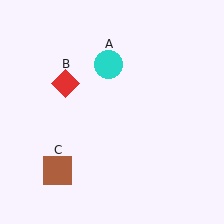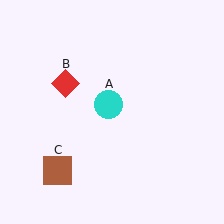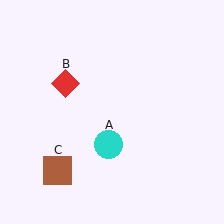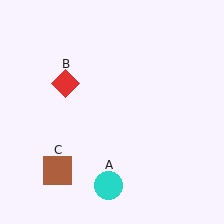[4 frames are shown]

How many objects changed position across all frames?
1 object changed position: cyan circle (object A).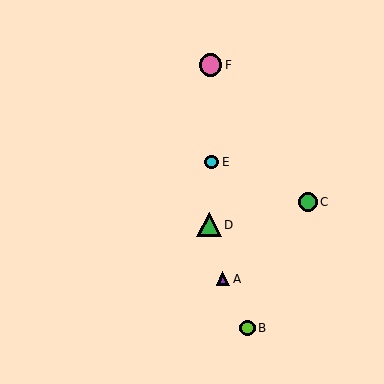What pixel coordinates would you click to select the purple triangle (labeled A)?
Click at (223, 279) to select the purple triangle A.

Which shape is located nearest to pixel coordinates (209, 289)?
The purple triangle (labeled A) at (223, 279) is nearest to that location.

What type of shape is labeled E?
Shape E is a cyan circle.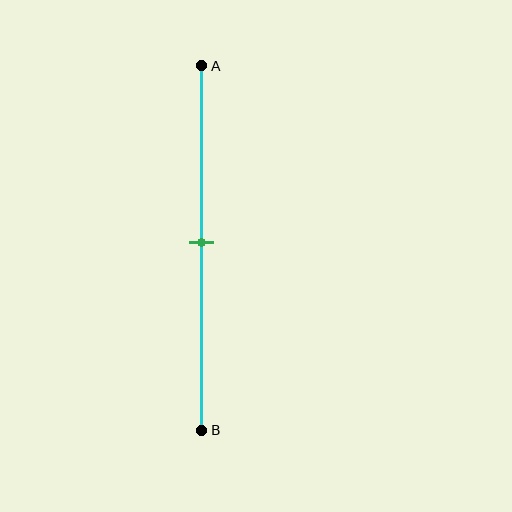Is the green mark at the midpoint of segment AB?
Yes, the mark is approximately at the midpoint.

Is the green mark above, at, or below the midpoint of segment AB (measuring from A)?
The green mark is approximately at the midpoint of segment AB.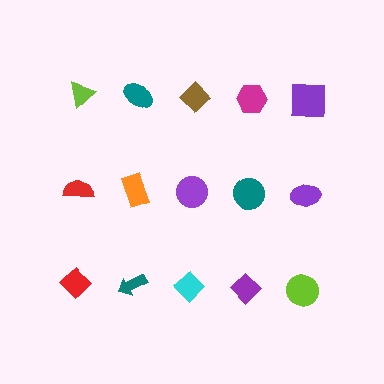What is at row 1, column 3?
A brown diamond.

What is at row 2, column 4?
A teal circle.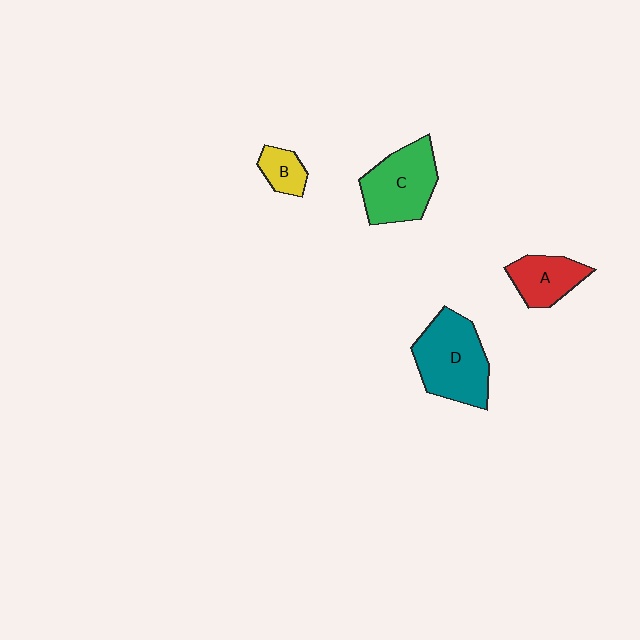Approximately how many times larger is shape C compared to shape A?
Approximately 1.6 times.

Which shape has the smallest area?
Shape B (yellow).